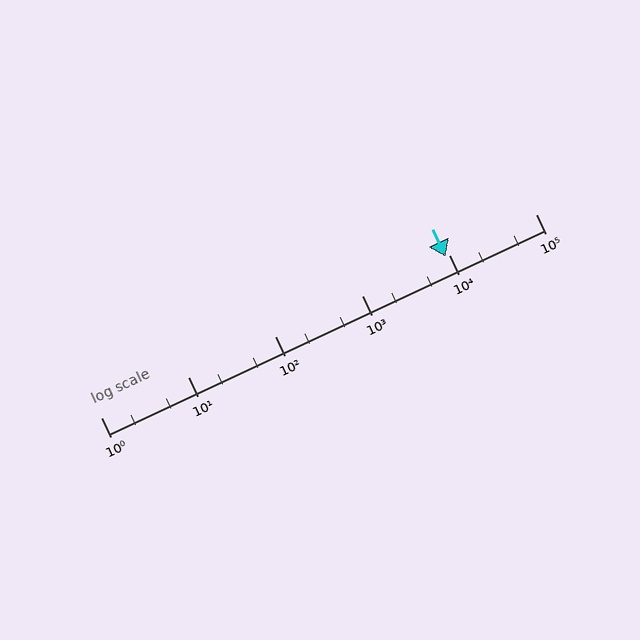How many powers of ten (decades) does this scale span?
The scale spans 5 decades, from 1 to 100000.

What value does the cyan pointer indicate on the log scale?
The pointer indicates approximately 9200.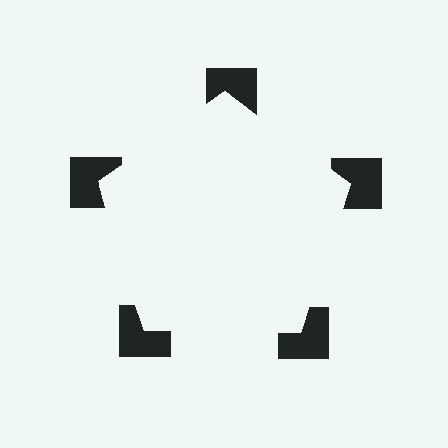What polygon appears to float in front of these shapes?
An illusory pentagon — its edges are inferred from the aligned wedge cuts in the notched squares, not physically drawn.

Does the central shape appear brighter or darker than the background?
It typically appears slightly brighter than the background, even though no actual brightness change is drawn.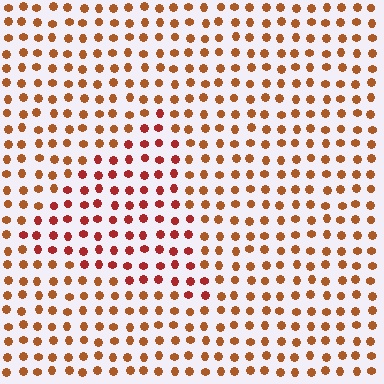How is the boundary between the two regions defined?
The boundary is defined purely by a slight shift in hue (about 25 degrees). Spacing, size, and orientation are identical on both sides.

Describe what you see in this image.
The image is filled with small brown elements in a uniform arrangement. A triangle-shaped region is visible where the elements are tinted to a slightly different hue, forming a subtle color boundary.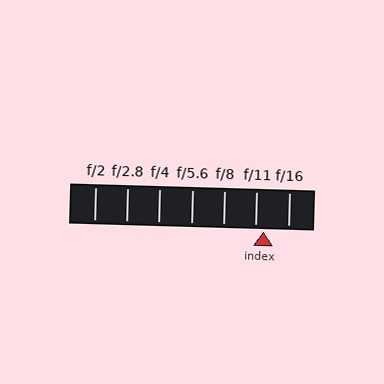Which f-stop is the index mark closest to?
The index mark is closest to f/11.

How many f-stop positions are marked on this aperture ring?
There are 7 f-stop positions marked.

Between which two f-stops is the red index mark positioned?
The index mark is between f/11 and f/16.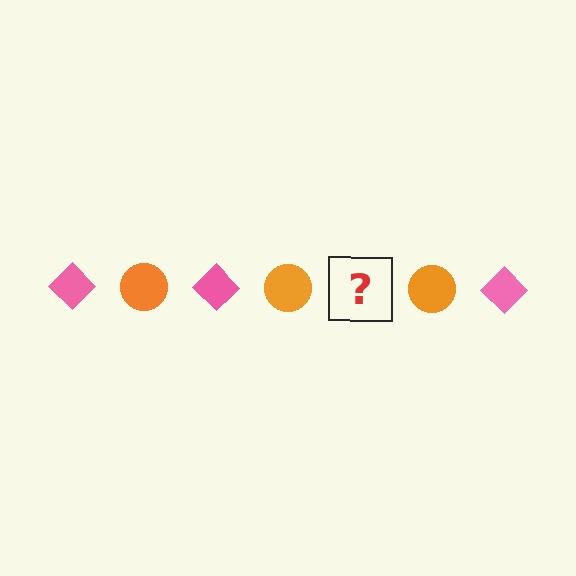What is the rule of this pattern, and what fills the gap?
The rule is that the pattern alternates between pink diamond and orange circle. The gap should be filled with a pink diamond.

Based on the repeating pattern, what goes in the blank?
The blank should be a pink diamond.